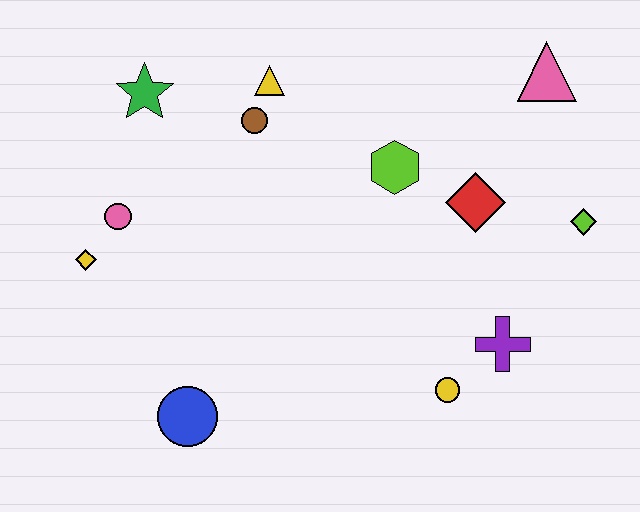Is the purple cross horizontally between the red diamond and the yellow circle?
No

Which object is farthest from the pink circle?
The lime diamond is farthest from the pink circle.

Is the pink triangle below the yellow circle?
No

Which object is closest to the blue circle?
The yellow diamond is closest to the blue circle.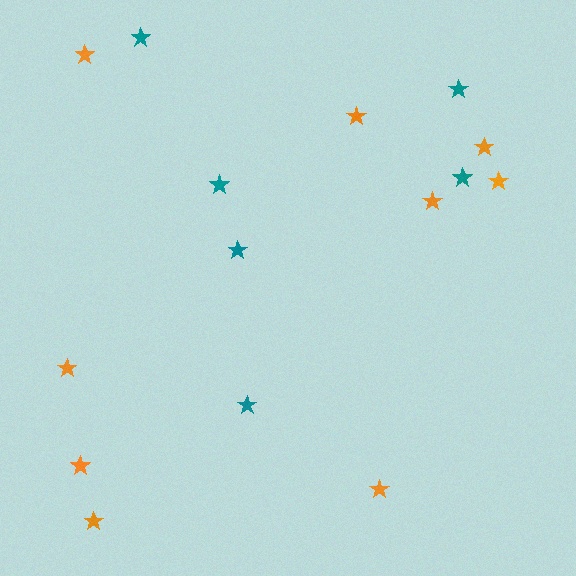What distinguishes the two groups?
There are 2 groups: one group of teal stars (6) and one group of orange stars (9).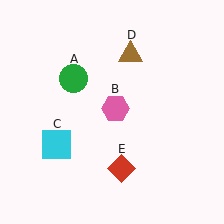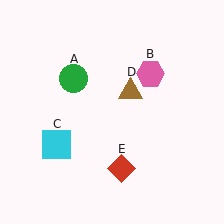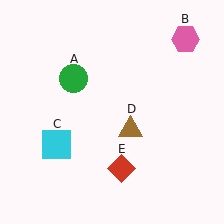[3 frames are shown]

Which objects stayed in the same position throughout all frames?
Green circle (object A) and cyan square (object C) and red diamond (object E) remained stationary.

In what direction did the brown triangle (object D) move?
The brown triangle (object D) moved down.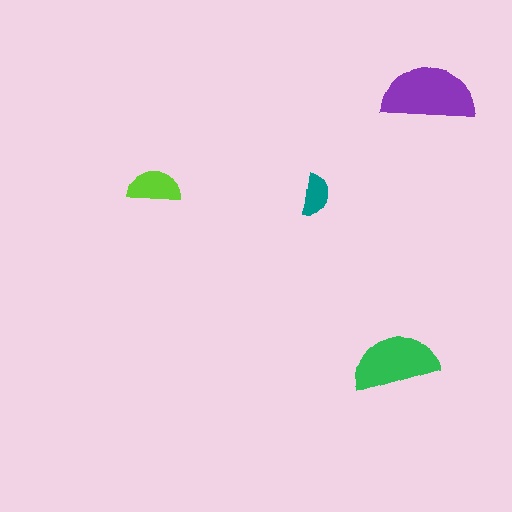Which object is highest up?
The purple semicircle is topmost.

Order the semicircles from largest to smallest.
the purple one, the green one, the lime one, the teal one.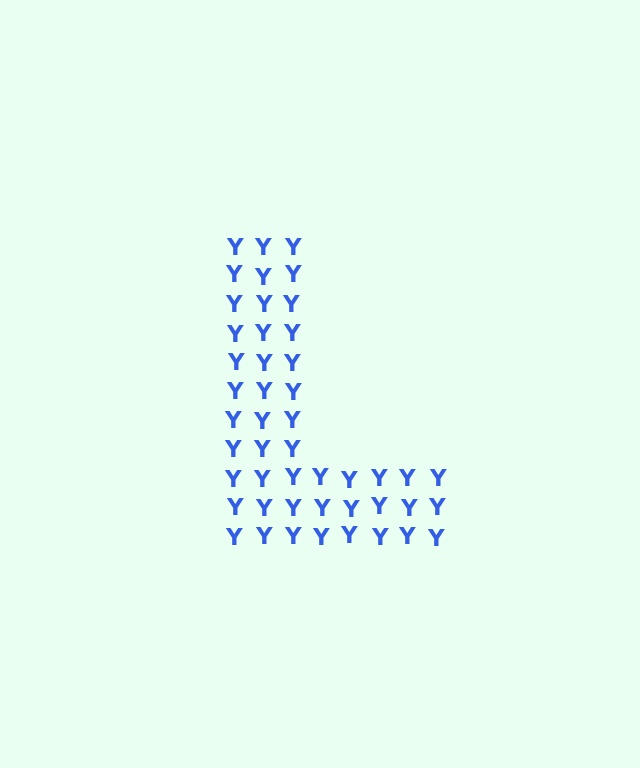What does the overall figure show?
The overall figure shows the letter L.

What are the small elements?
The small elements are letter Y's.